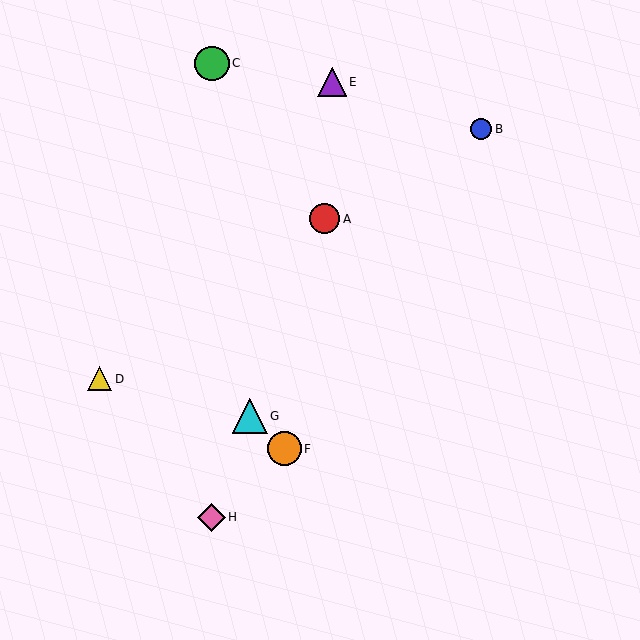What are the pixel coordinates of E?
Object E is at (332, 82).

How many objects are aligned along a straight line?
3 objects (A, G, H) are aligned along a straight line.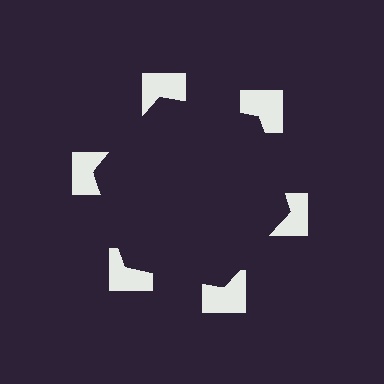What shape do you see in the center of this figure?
An illusory hexagon — its edges are inferred from the aligned wedge cuts in the notched squares, not physically drawn.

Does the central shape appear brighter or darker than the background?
It typically appears slightly darker than the background, even though no actual brightness change is drawn.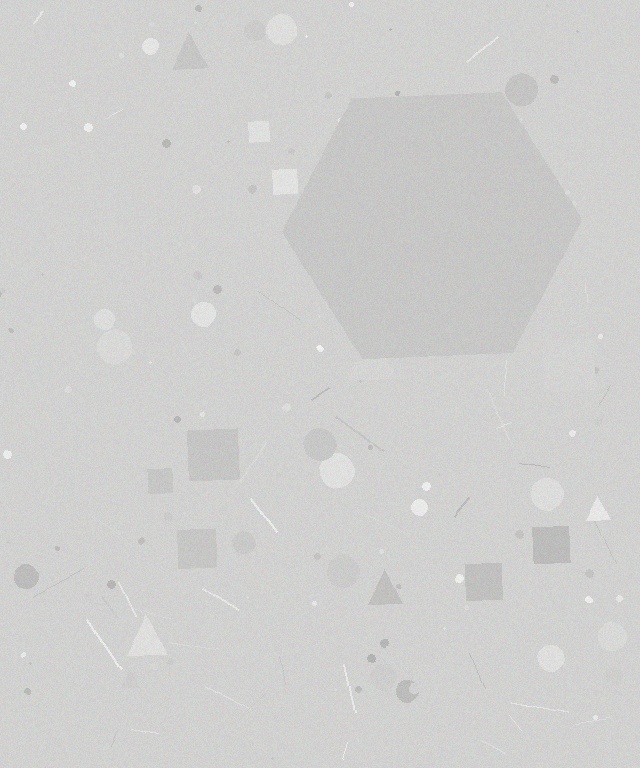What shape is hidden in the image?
A hexagon is hidden in the image.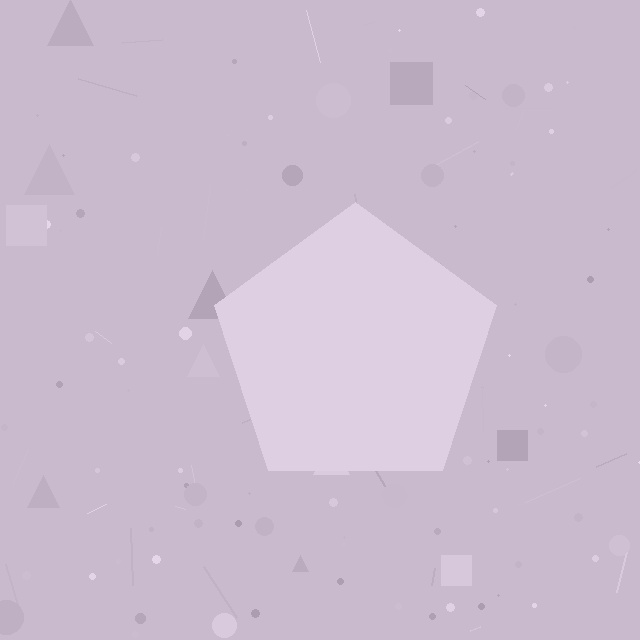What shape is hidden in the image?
A pentagon is hidden in the image.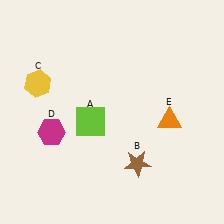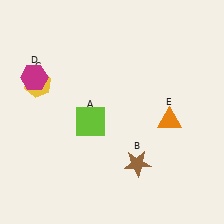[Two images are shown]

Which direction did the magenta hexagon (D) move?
The magenta hexagon (D) moved up.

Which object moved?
The magenta hexagon (D) moved up.